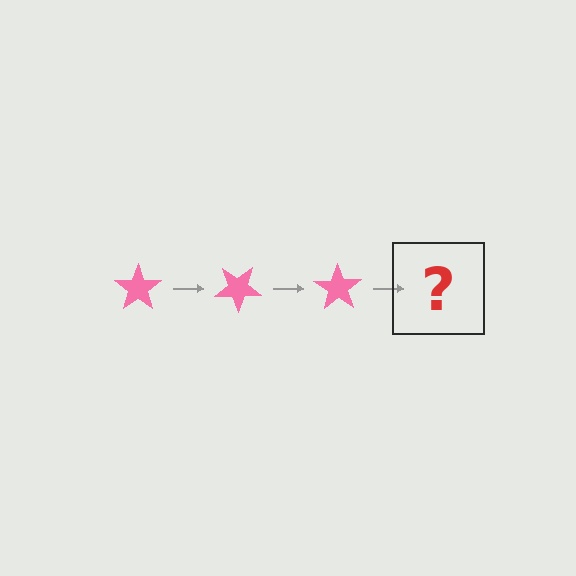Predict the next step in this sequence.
The next step is a pink star rotated 105 degrees.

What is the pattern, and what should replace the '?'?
The pattern is that the star rotates 35 degrees each step. The '?' should be a pink star rotated 105 degrees.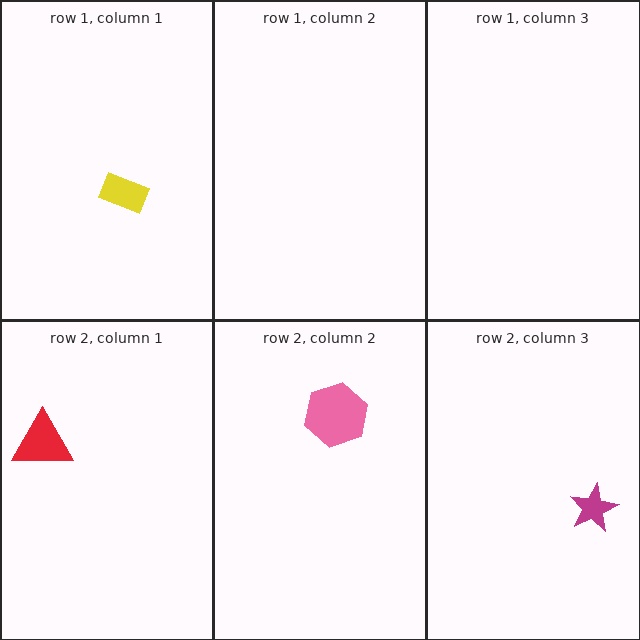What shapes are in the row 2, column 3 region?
The magenta star.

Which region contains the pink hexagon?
The row 2, column 2 region.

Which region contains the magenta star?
The row 2, column 3 region.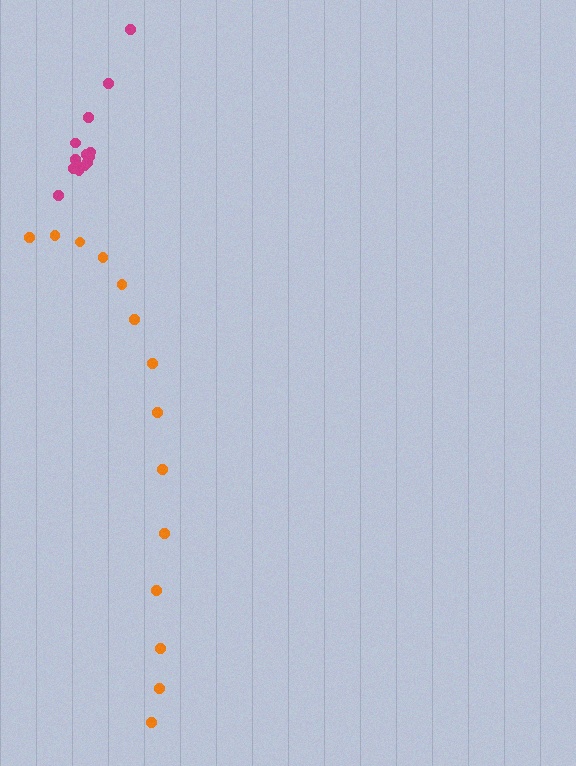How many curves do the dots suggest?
There are 2 distinct paths.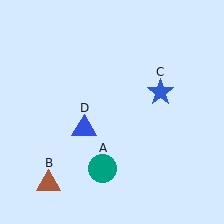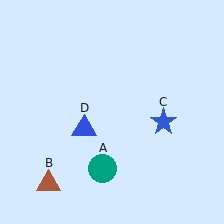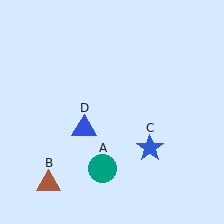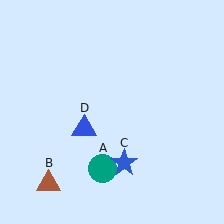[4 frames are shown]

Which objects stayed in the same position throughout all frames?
Teal circle (object A) and brown triangle (object B) and blue triangle (object D) remained stationary.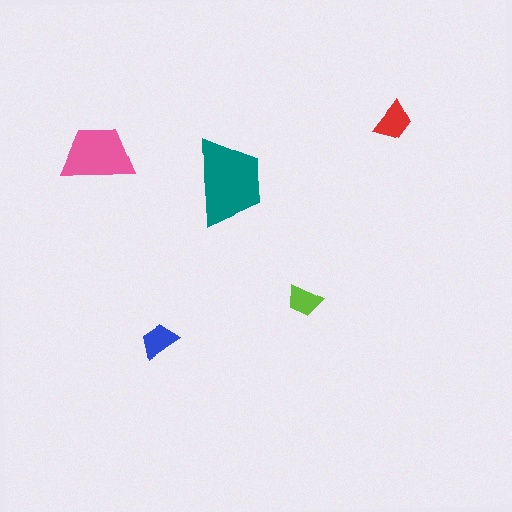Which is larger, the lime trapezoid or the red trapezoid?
The red one.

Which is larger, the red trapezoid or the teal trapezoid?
The teal one.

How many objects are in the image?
There are 5 objects in the image.